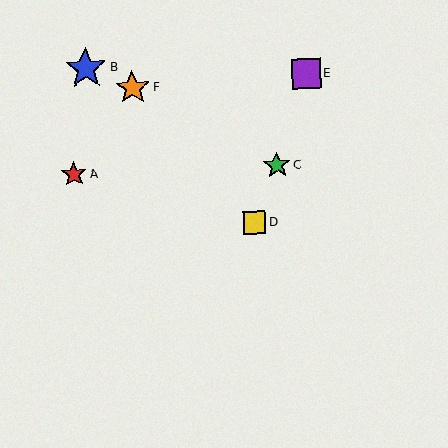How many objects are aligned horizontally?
2 objects (A, C) are aligned horizontally.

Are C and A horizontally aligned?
Yes, both are at y≈165.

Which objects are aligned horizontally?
Objects A, C are aligned horizontally.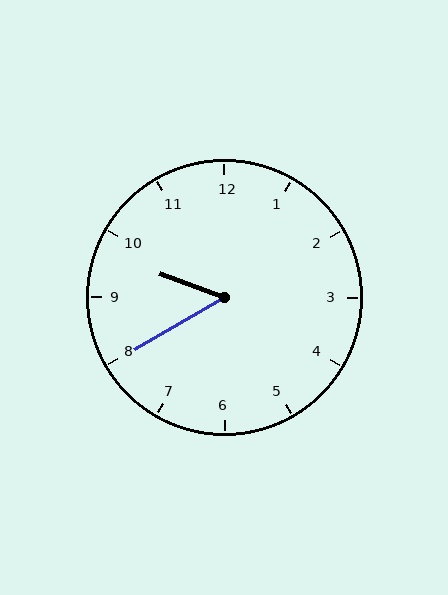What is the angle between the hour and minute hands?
Approximately 50 degrees.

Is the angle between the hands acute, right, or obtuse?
It is acute.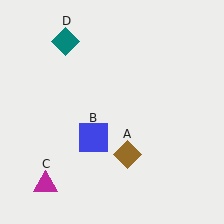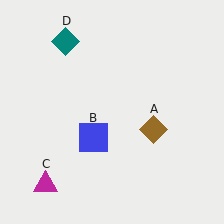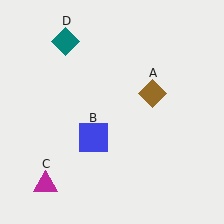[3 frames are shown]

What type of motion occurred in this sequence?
The brown diamond (object A) rotated counterclockwise around the center of the scene.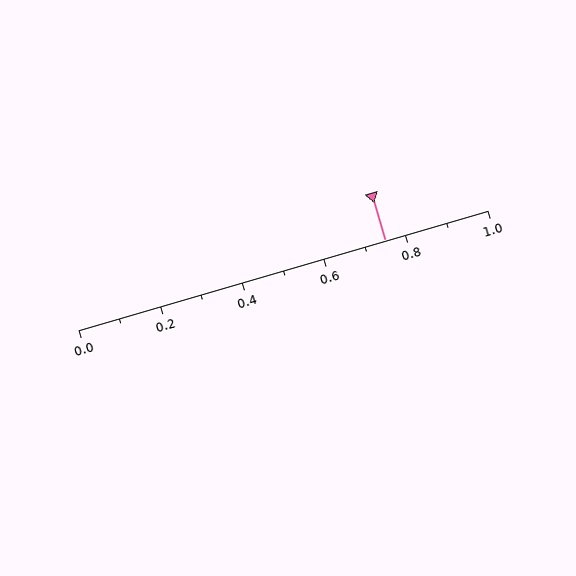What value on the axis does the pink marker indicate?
The marker indicates approximately 0.75.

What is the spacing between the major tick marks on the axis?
The major ticks are spaced 0.2 apart.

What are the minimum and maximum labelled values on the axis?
The axis runs from 0.0 to 1.0.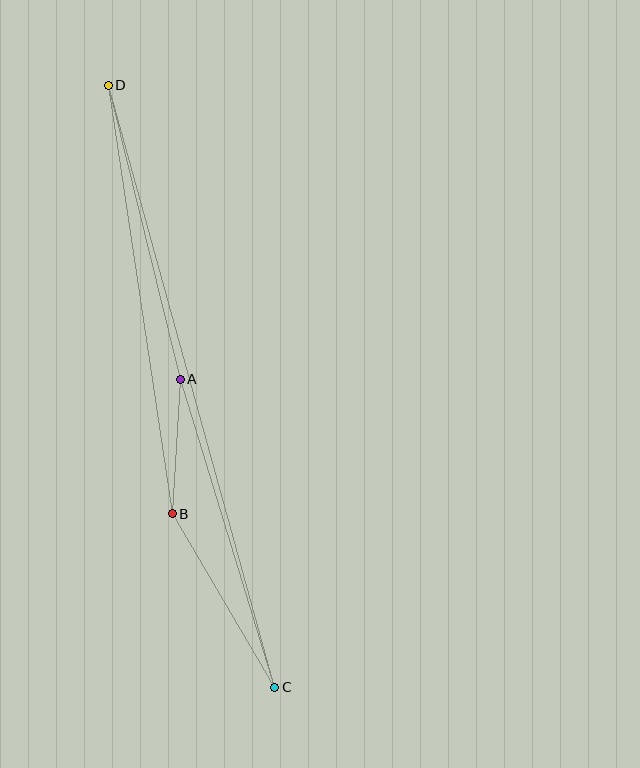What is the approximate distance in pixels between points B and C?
The distance between B and C is approximately 202 pixels.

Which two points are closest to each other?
Points A and B are closest to each other.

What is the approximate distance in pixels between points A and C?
The distance between A and C is approximately 322 pixels.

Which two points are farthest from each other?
Points C and D are farthest from each other.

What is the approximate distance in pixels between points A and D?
The distance between A and D is approximately 303 pixels.